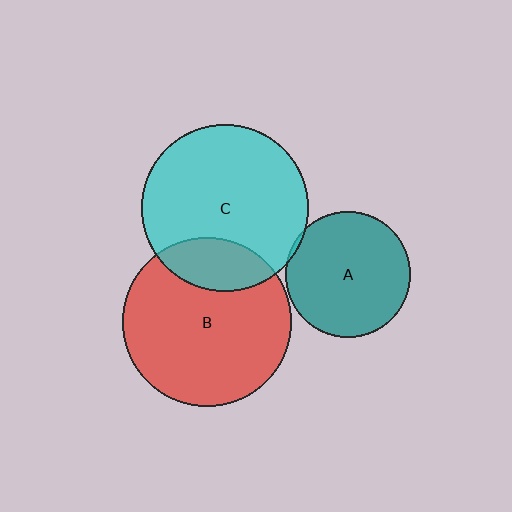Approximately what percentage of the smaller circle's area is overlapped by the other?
Approximately 20%.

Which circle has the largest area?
Circle B (red).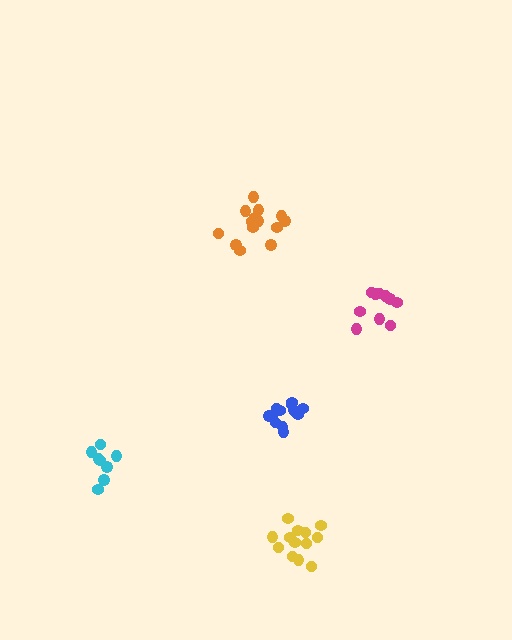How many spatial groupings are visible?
There are 5 spatial groupings.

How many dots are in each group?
Group 1: 13 dots, Group 2: 10 dots, Group 3: 8 dots, Group 4: 12 dots, Group 5: 14 dots (57 total).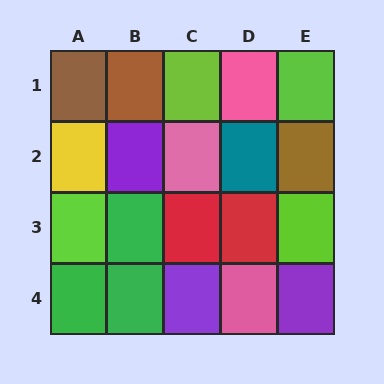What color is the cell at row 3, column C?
Red.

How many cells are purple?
3 cells are purple.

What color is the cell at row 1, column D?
Pink.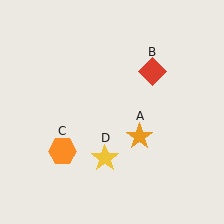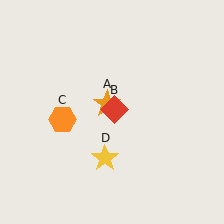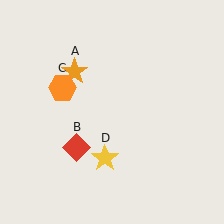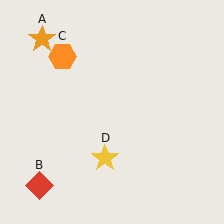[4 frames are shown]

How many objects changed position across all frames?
3 objects changed position: orange star (object A), red diamond (object B), orange hexagon (object C).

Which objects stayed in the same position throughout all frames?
Yellow star (object D) remained stationary.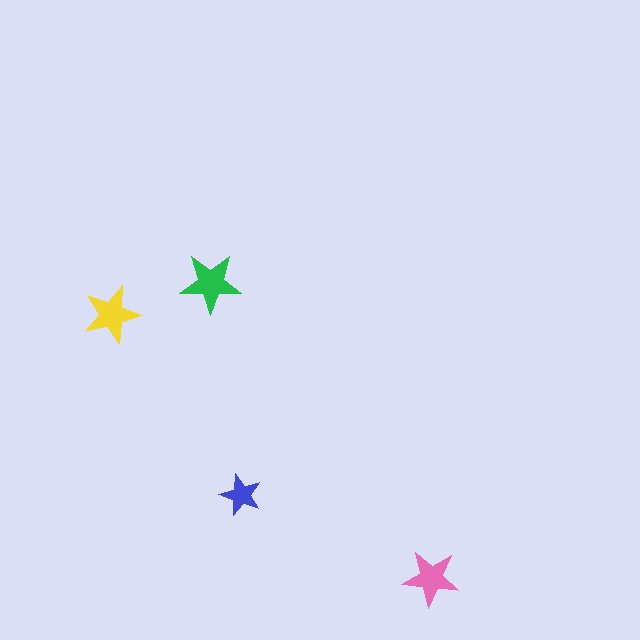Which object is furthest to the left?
The yellow star is leftmost.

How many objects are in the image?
There are 4 objects in the image.